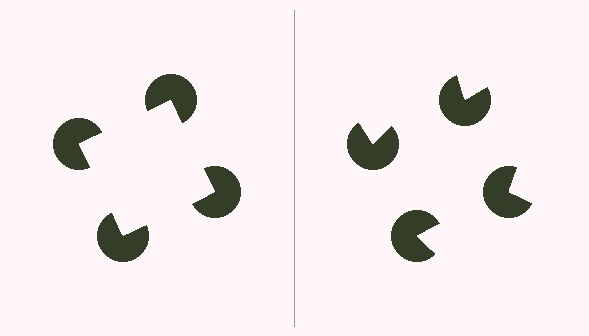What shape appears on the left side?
An illusory square.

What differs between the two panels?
The pac-man discs are positioned identically on both sides; only the wedge orientations differ. On the left they align to a square; on the right they are misaligned.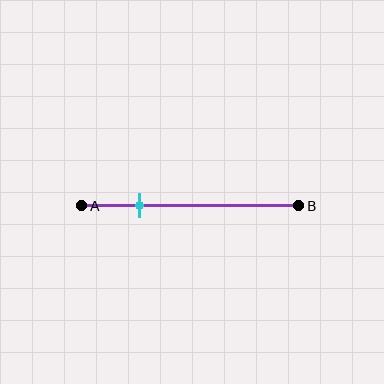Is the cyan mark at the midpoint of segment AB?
No, the mark is at about 25% from A, not at the 50% midpoint.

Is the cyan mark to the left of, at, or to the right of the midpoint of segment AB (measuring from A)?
The cyan mark is to the left of the midpoint of segment AB.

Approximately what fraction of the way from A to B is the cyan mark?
The cyan mark is approximately 25% of the way from A to B.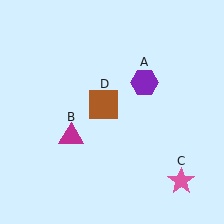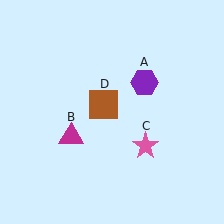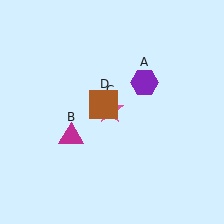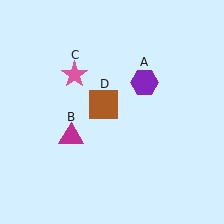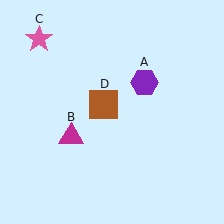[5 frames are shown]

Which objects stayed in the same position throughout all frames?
Purple hexagon (object A) and magenta triangle (object B) and brown square (object D) remained stationary.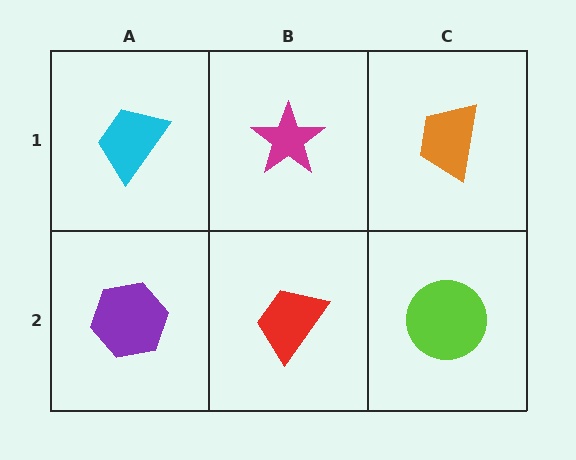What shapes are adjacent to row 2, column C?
An orange trapezoid (row 1, column C), a red trapezoid (row 2, column B).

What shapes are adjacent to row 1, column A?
A purple hexagon (row 2, column A), a magenta star (row 1, column B).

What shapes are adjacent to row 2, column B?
A magenta star (row 1, column B), a purple hexagon (row 2, column A), a lime circle (row 2, column C).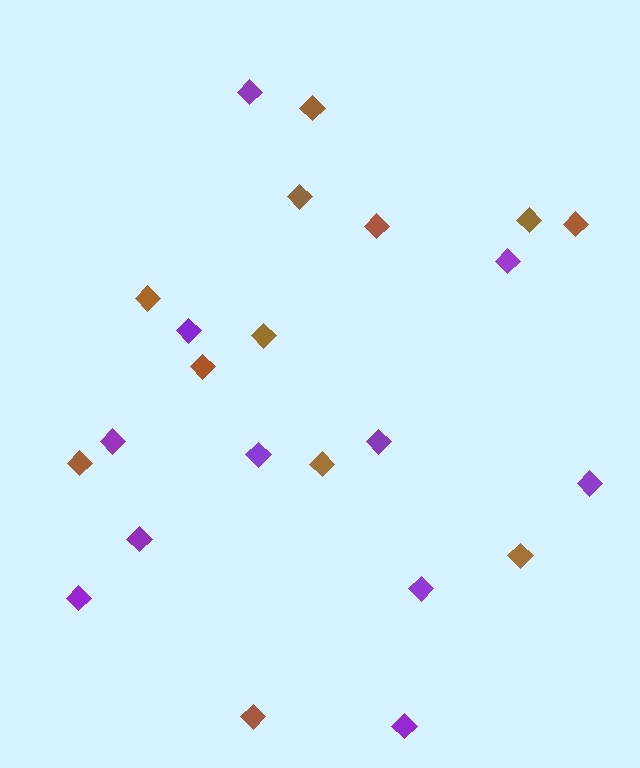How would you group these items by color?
There are 2 groups: one group of purple diamonds (11) and one group of brown diamonds (12).